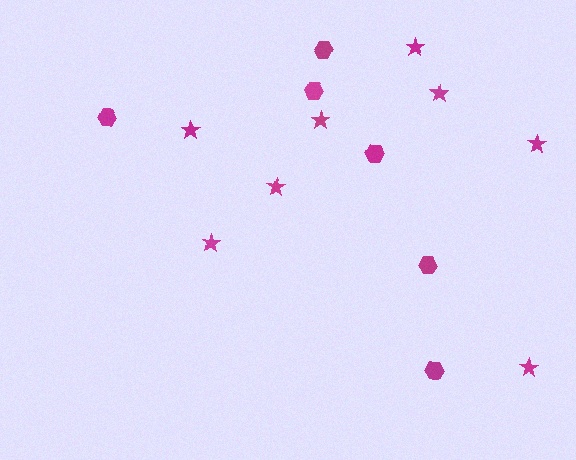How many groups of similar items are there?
There are 2 groups: one group of hexagons (6) and one group of stars (8).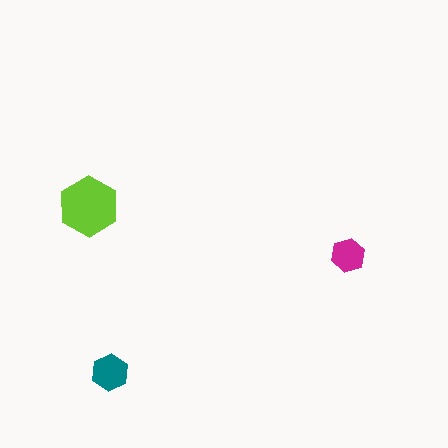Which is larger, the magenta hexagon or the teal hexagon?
The teal one.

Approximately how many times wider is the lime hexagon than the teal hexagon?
About 1.5 times wider.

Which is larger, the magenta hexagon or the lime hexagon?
The lime one.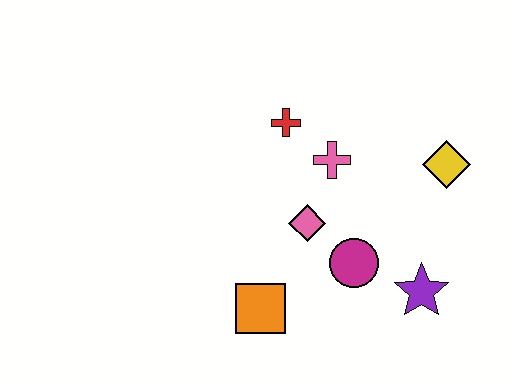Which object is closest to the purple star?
The magenta circle is closest to the purple star.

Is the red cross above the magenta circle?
Yes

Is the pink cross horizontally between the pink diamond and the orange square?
No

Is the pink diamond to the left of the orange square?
No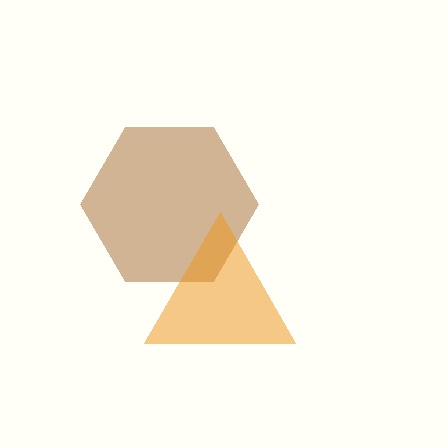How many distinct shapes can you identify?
There are 2 distinct shapes: a brown hexagon, an orange triangle.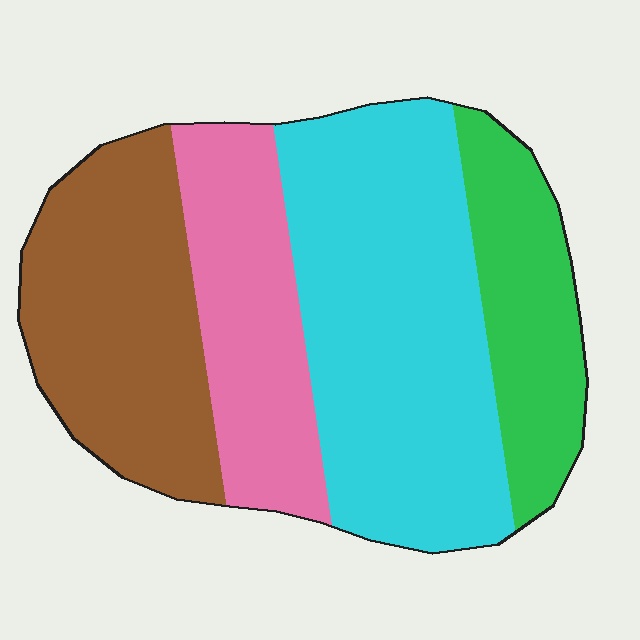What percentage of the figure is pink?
Pink covers 19% of the figure.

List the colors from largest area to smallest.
From largest to smallest: cyan, brown, pink, green.